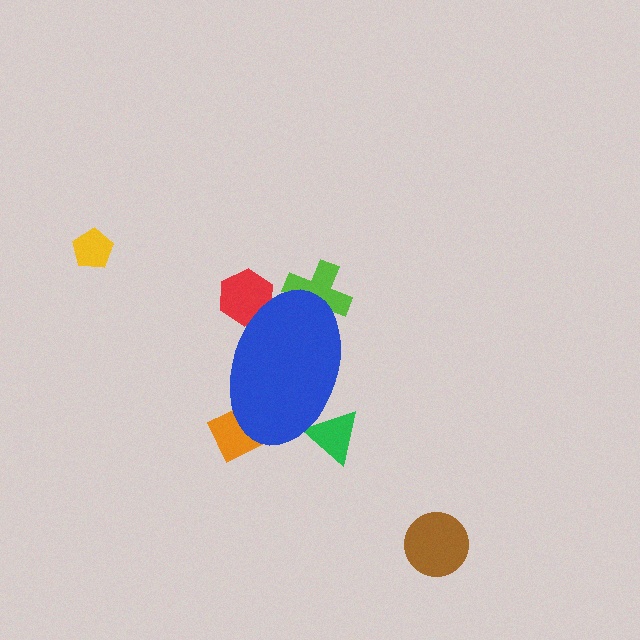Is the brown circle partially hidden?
No, the brown circle is fully visible.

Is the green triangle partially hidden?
Yes, the green triangle is partially hidden behind the blue ellipse.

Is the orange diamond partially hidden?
Yes, the orange diamond is partially hidden behind the blue ellipse.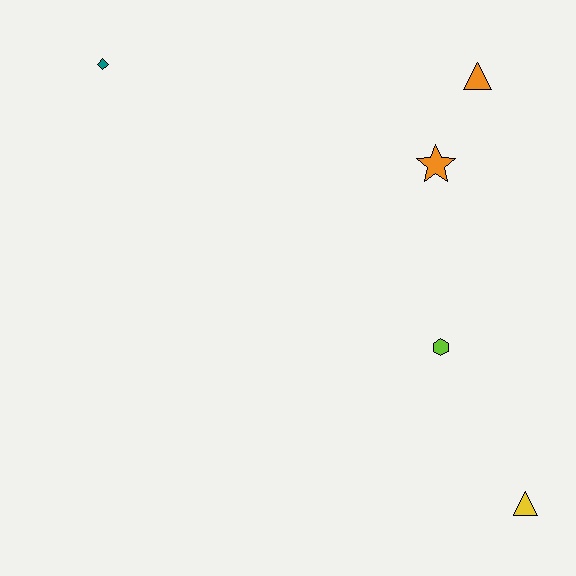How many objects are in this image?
There are 5 objects.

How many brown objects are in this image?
There are no brown objects.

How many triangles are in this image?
There are 2 triangles.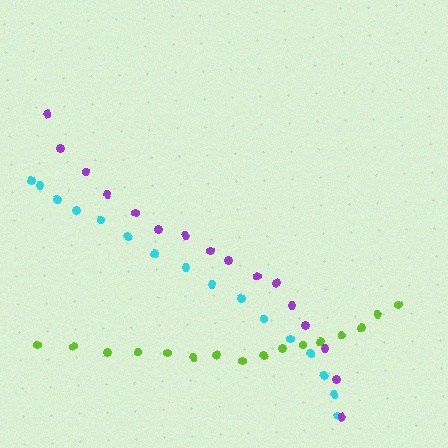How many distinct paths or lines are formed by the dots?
There are 3 distinct paths.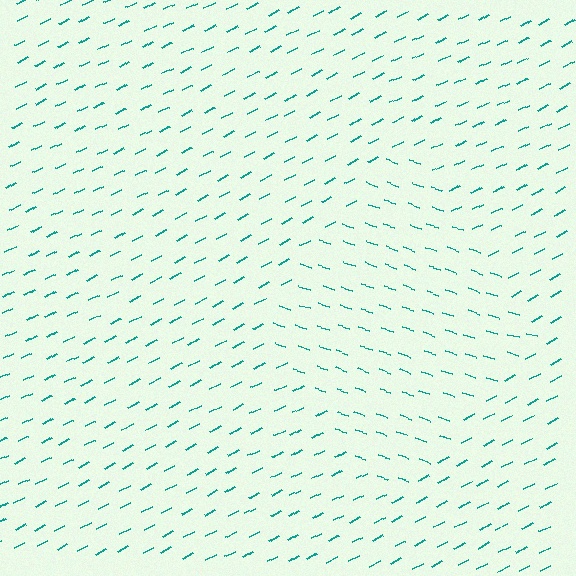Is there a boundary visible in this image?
Yes, there is a texture boundary formed by a change in line orientation.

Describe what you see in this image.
The image is filled with small teal line segments. A diamond region in the image has lines oriented differently from the surrounding lines, creating a visible texture boundary.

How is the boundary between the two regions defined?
The boundary is defined purely by a change in line orientation (approximately 45 degrees difference). All lines are the same color and thickness.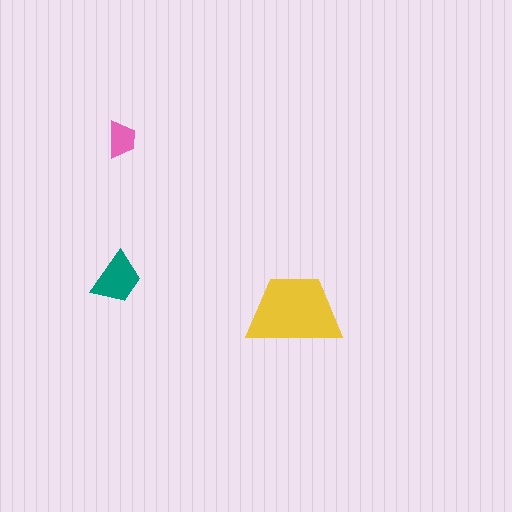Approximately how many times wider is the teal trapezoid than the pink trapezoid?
About 1.5 times wider.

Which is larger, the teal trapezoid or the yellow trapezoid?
The yellow one.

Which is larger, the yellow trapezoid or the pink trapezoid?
The yellow one.